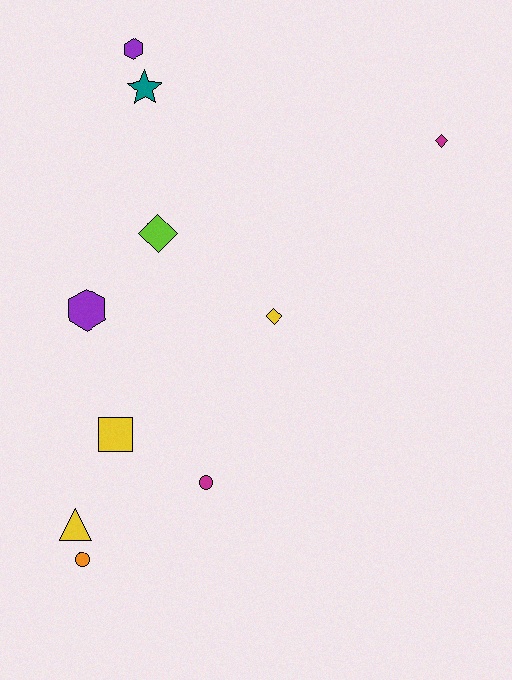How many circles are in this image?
There are 2 circles.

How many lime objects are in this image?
There is 1 lime object.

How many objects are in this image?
There are 10 objects.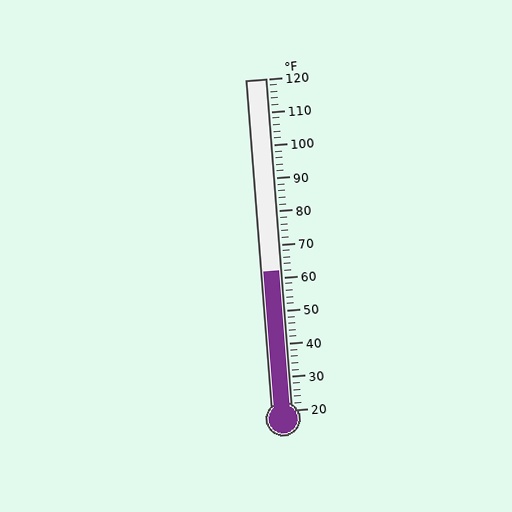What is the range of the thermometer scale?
The thermometer scale ranges from 20°F to 120°F.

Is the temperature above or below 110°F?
The temperature is below 110°F.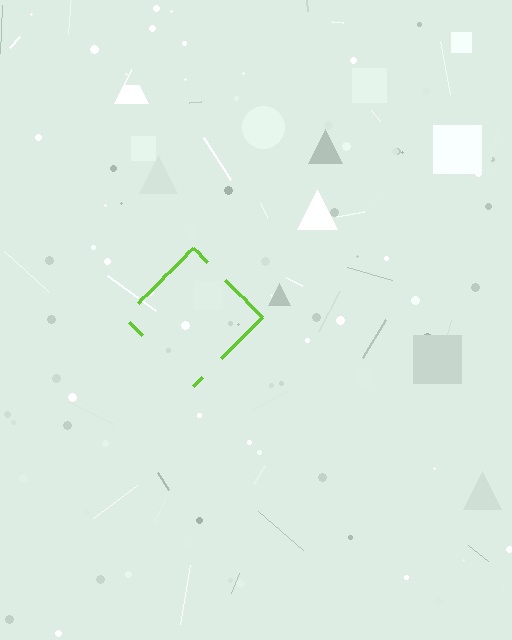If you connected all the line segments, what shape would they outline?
They would outline a diamond.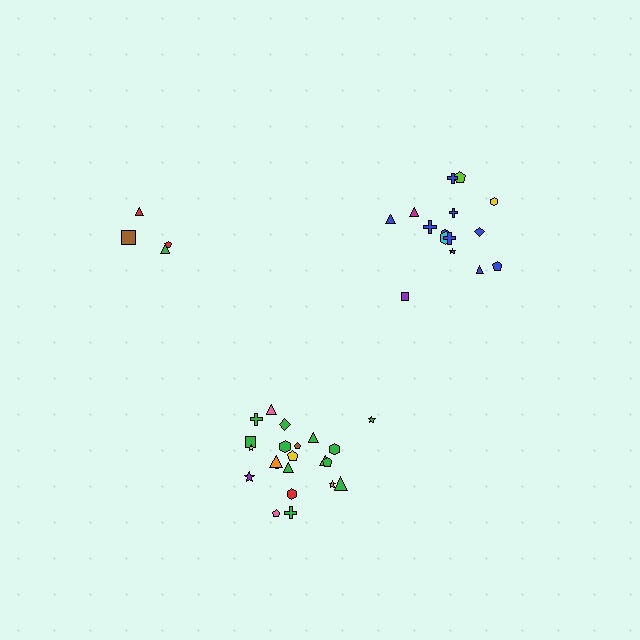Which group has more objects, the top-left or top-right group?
The top-right group.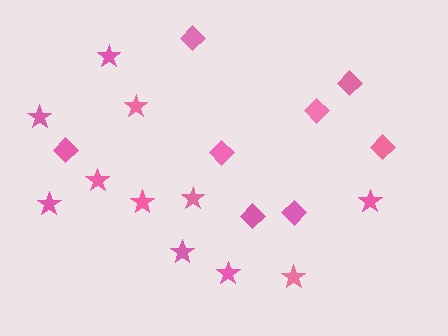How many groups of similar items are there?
There are 2 groups: one group of diamonds (8) and one group of stars (11).